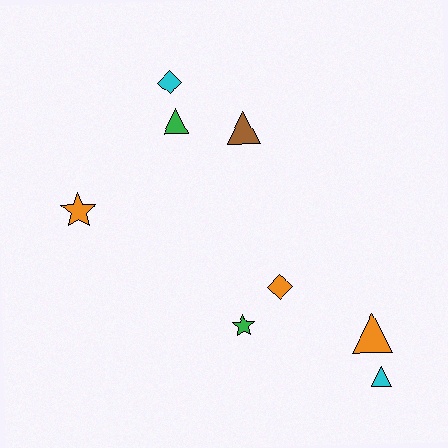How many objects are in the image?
There are 8 objects.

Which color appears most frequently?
Orange, with 3 objects.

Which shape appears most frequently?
Triangle, with 4 objects.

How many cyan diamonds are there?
There is 1 cyan diamond.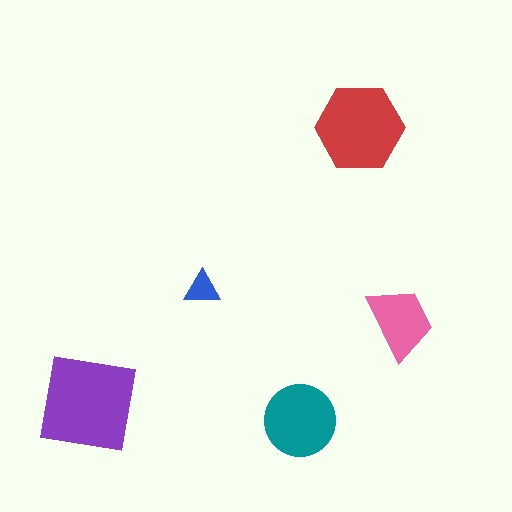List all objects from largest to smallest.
The purple square, the red hexagon, the teal circle, the pink trapezoid, the blue triangle.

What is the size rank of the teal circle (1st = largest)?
3rd.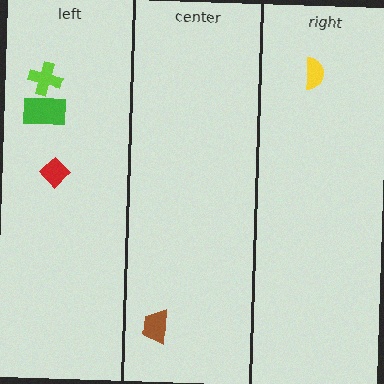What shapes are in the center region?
The brown trapezoid.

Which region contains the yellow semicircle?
The right region.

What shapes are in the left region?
The lime cross, the red diamond, the green rectangle.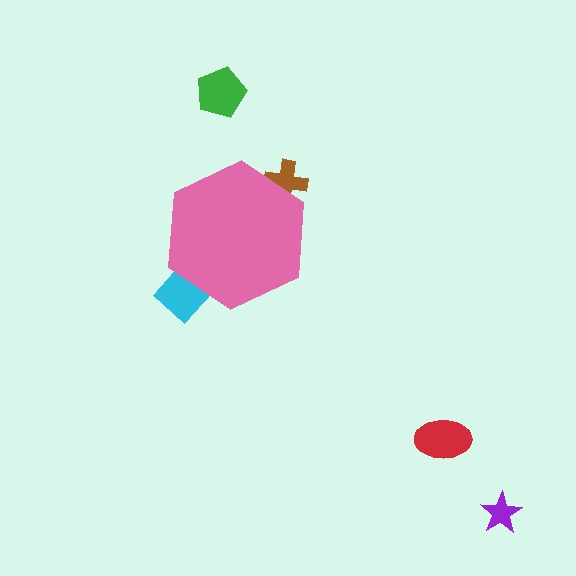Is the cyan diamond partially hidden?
Yes, the cyan diamond is partially hidden behind the pink hexagon.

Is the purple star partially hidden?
No, the purple star is fully visible.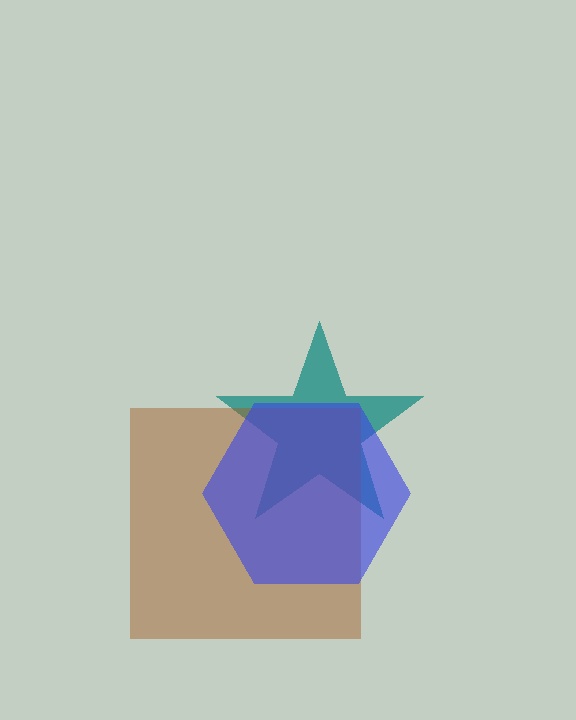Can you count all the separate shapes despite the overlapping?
Yes, there are 3 separate shapes.